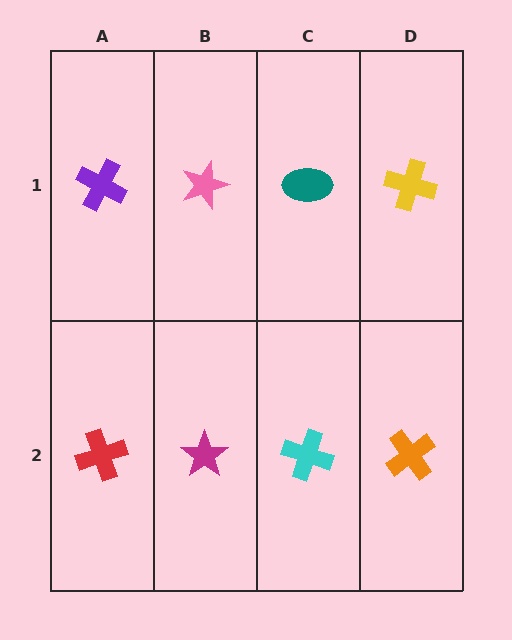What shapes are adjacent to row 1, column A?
A red cross (row 2, column A), a pink star (row 1, column B).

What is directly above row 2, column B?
A pink star.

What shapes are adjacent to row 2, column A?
A purple cross (row 1, column A), a magenta star (row 2, column B).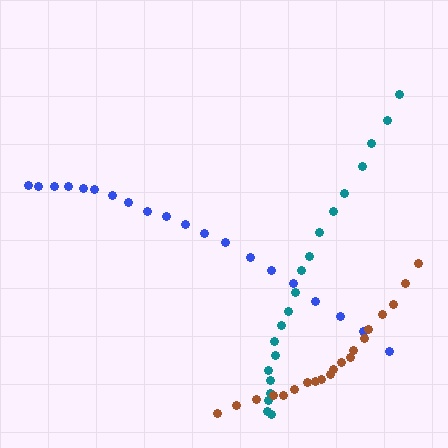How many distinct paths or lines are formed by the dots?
There are 3 distinct paths.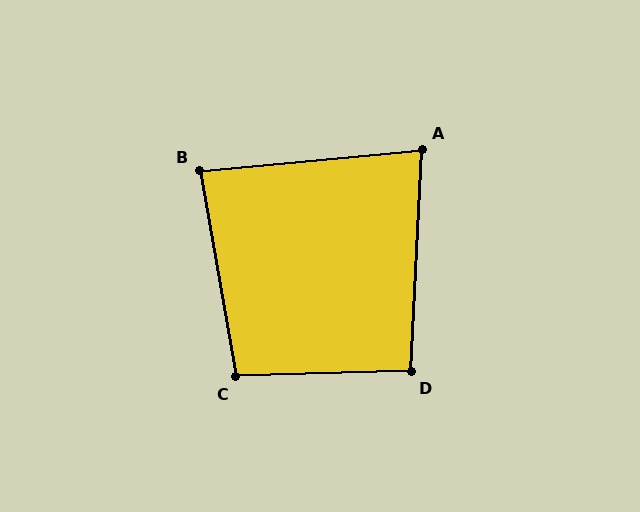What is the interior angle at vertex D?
Approximately 95 degrees (approximately right).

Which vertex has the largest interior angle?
C, at approximately 98 degrees.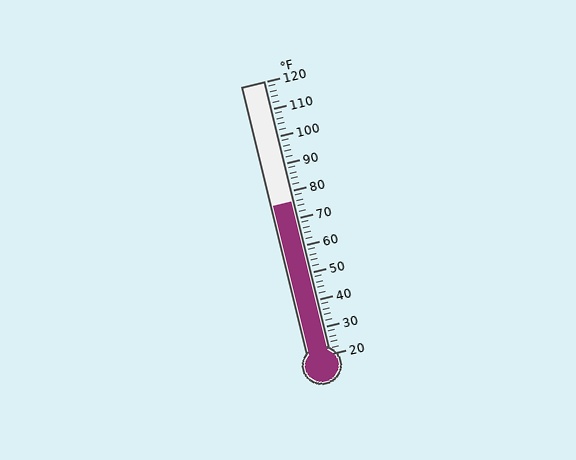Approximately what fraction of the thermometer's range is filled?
The thermometer is filled to approximately 55% of its range.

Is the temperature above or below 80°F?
The temperature is below 80°F.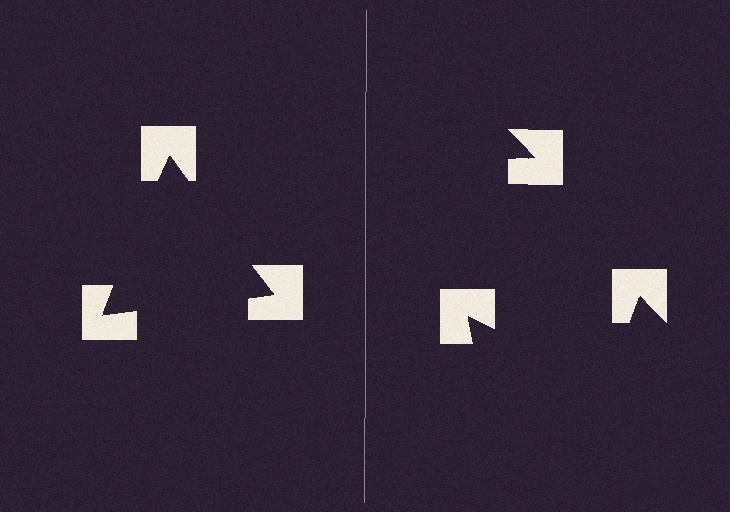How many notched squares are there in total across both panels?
6 — 3 on each side.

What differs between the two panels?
The notched squares are positioned identically on both sides; only the wedge orientations differ. On the left they align to a triangle; on the right they are misaligned.